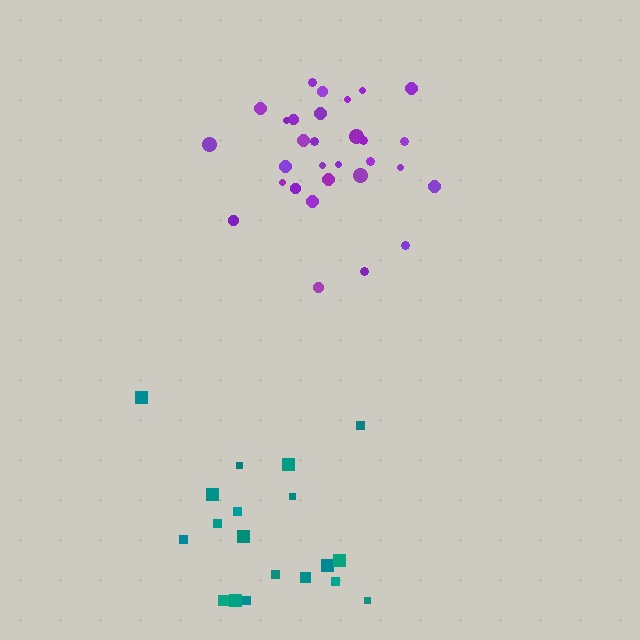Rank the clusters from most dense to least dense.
purple, teal.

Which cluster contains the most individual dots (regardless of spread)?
Purple (30).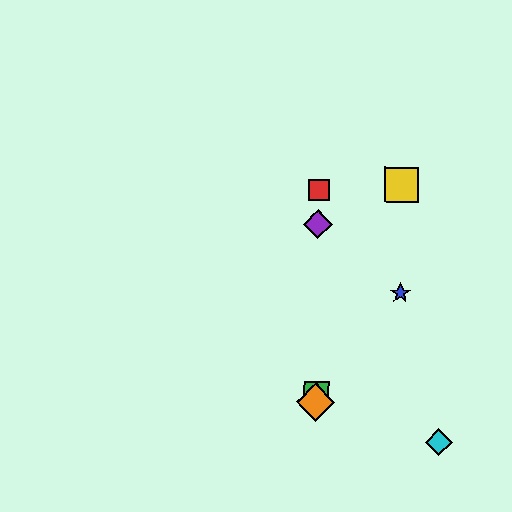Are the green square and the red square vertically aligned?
Yes, both are at x≈316.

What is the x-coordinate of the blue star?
The blue star is at x≈400.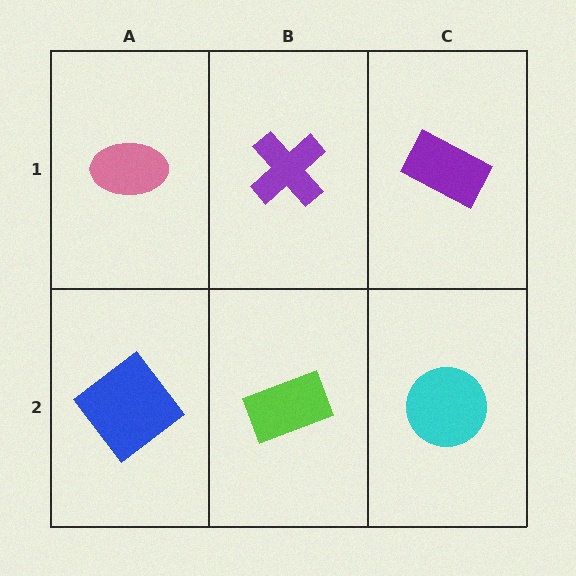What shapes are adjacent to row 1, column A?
A blue diamond (row 2, column A), a purple cross (row 1, column B).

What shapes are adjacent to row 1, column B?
A lime rectangle (row 2, column B), a pink ellipse (row 1, column A), a purple rectangle (row 1, column C).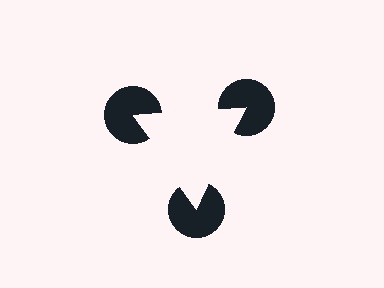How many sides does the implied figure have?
3 sides.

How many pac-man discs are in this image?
There are 3 — one at each vertex of the illusory triangle.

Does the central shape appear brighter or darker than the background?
It typically appears slightly brighter than the background, even though no actual brightness change is drawn.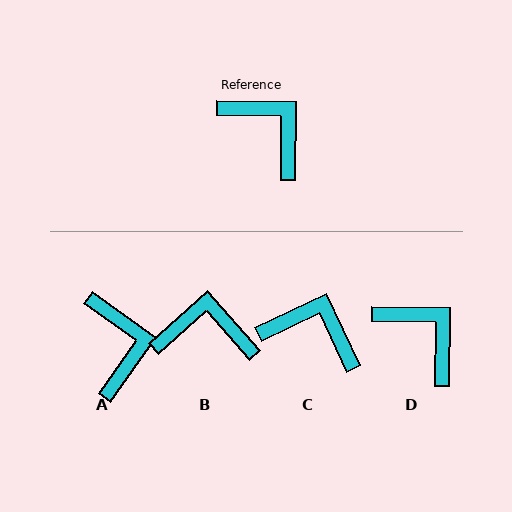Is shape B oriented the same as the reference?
No, it is off by about 42 degrees.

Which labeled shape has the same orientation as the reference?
D.